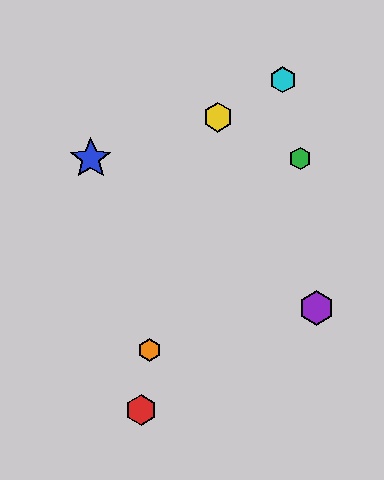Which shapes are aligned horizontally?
The blue star, the green hexagon are aligned horizontally.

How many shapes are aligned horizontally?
2 shapes (the blue star, the green hexagon) are aligned horizontally.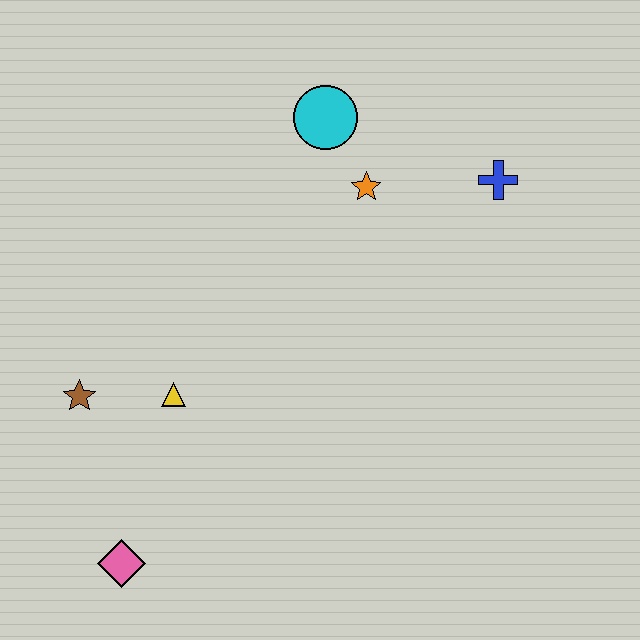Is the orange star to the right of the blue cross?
No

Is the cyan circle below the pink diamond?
No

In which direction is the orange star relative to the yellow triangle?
The orange star is above the yellow triangle.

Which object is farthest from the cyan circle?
The pink diamond is farthest from the cyan circle.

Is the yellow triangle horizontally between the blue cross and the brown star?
Yes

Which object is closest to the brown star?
The yellow triangle is closest to the brown star.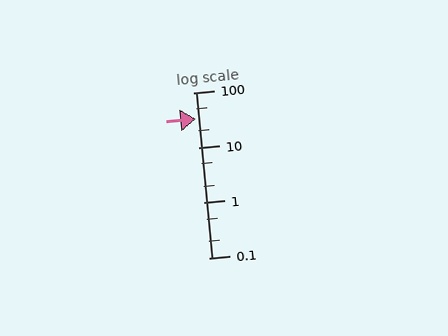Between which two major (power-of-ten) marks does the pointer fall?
The pointer is between 10 and 100.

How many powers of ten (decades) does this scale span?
The scale spans 3 decades, from 0.1 to 100.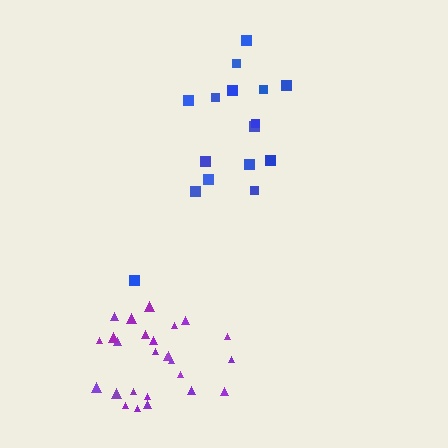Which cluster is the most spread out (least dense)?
Blue.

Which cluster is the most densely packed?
Purple.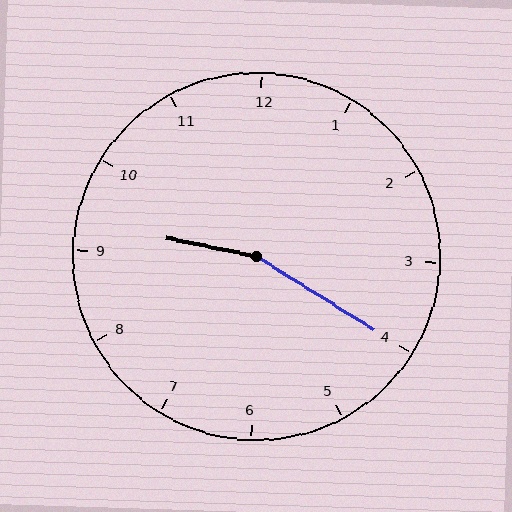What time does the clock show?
9:20.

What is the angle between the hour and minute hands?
Approximately 160 degrees.